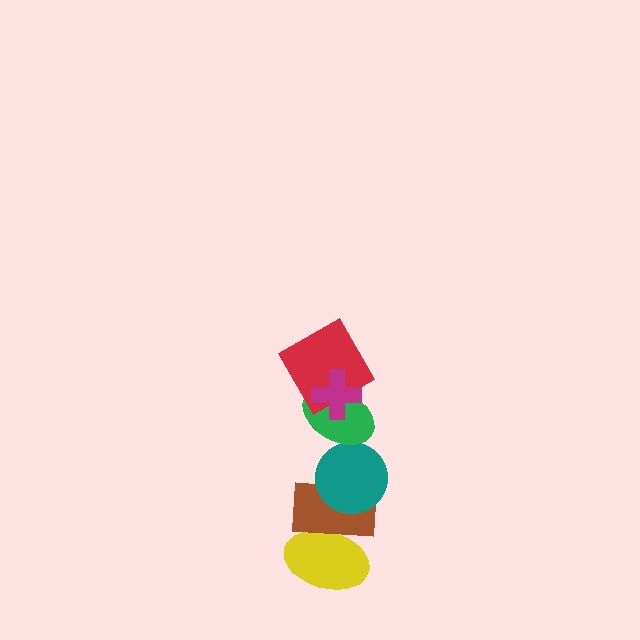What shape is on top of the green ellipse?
The red square is on top of the green ellipse.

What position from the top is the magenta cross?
The magenta cross is 1st from the top.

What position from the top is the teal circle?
The teal circle is 4th from the top.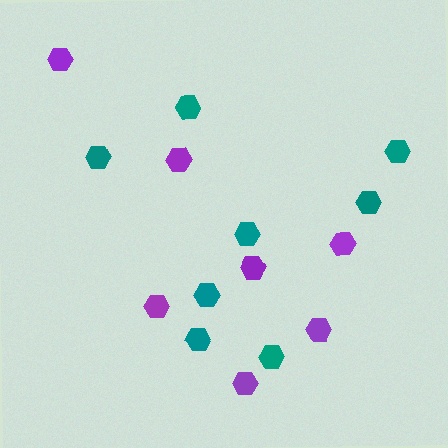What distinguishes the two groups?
There are 2 groups: one group of teal hexagons (8) and one group of purple hexagons (7).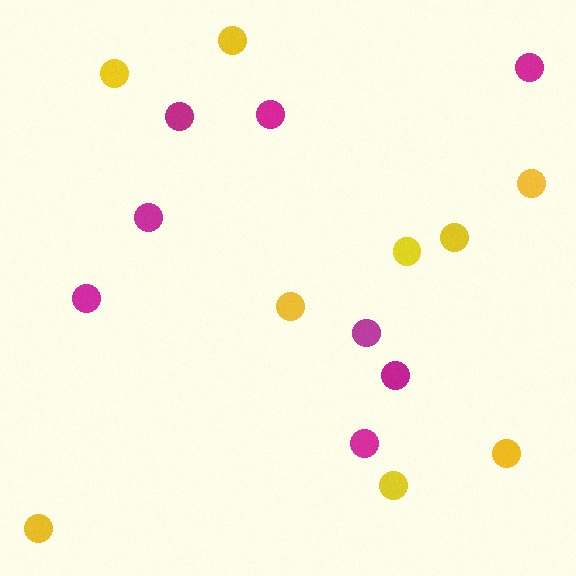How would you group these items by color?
There are 2 groups: one group of yellow circles (9) and one group of magenta circles (8).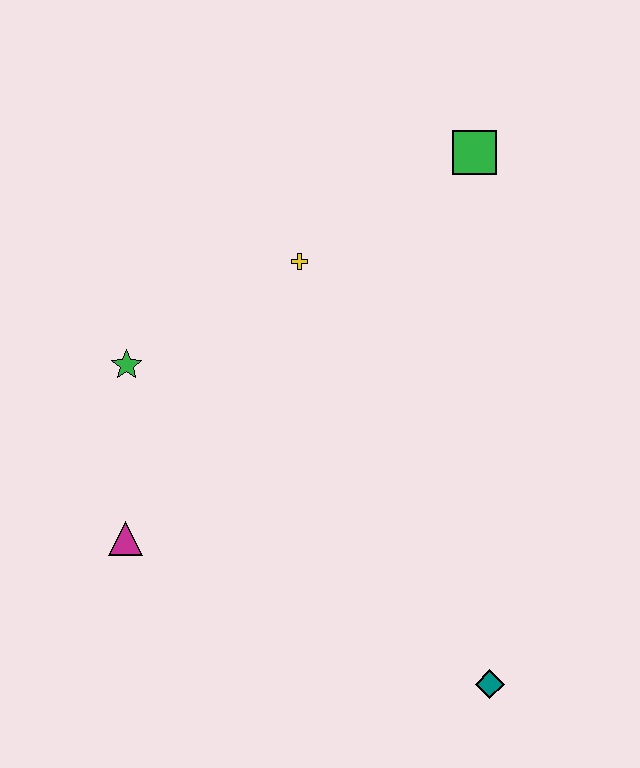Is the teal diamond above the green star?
No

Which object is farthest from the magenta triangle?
The green square is farthest from the magenta triangle.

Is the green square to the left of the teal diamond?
Yes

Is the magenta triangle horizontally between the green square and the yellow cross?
No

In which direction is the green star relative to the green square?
The green star is to the left of the green square.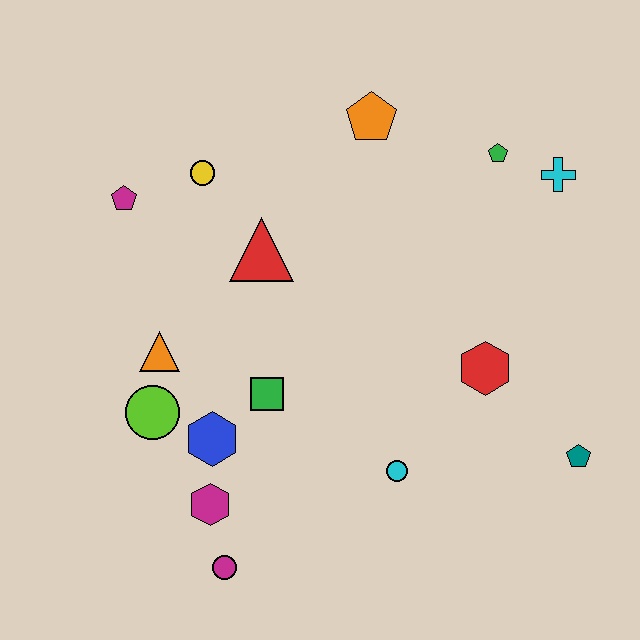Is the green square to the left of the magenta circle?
No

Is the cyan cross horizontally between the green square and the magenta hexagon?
No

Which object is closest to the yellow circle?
The magenta pentagon is closest to the yellow circle.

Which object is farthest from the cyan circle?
The magenta pentagon is farthest from the cyan circle.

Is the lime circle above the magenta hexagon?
Yes